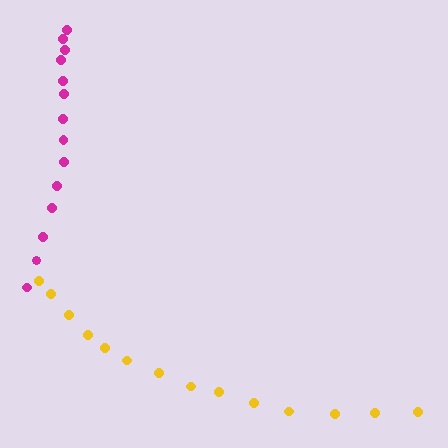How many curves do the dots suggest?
There are 2 distinct paths.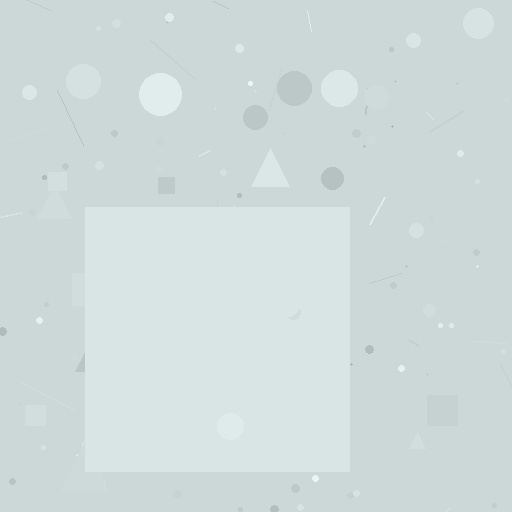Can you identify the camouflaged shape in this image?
The camouflaged shape is a square.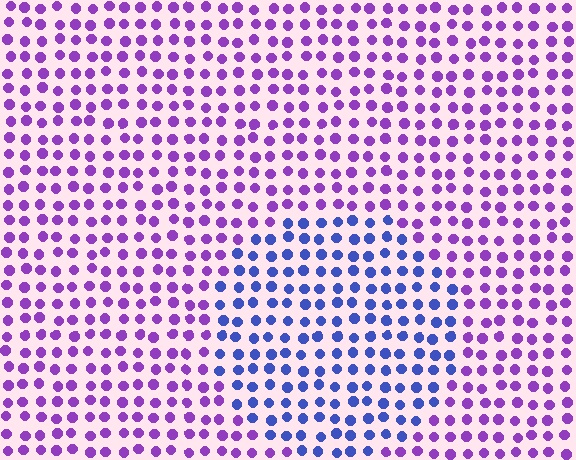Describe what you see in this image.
The image is filled with small purple elements in a uniform arrangement. A circle-shaped region is visible where the elements are tinted to a slightly different hue, forming a subtle color boundary.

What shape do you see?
I see a circle.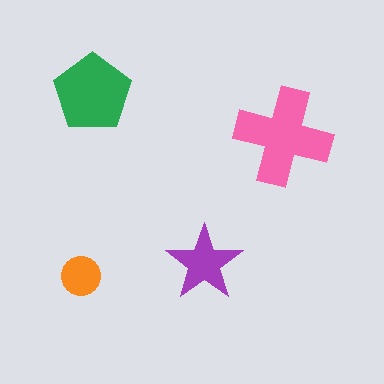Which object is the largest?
The pink cross.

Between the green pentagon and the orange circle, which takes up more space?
The green pentagon.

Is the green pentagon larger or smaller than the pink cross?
Smaller.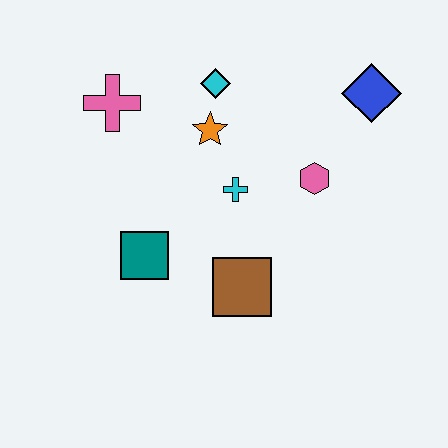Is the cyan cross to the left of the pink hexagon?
Yes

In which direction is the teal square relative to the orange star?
The teal square is below the orange star.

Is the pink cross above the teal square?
Yes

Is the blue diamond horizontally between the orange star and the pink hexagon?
No